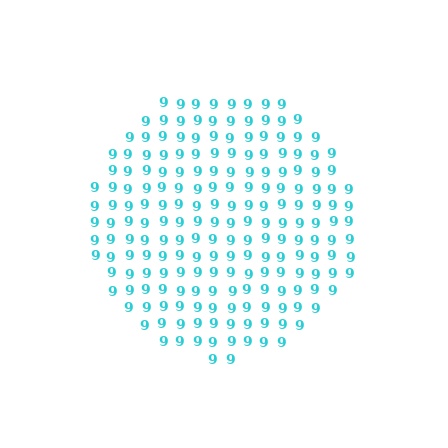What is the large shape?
The large shape is a circle.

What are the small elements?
The small elements are digit 9's.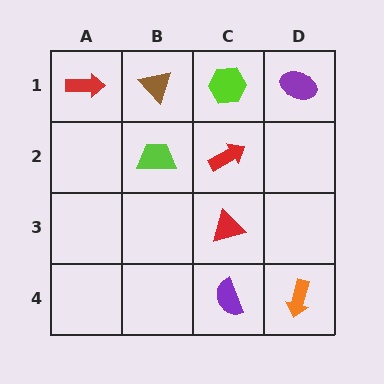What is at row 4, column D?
An orange arrow.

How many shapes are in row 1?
4 shapes.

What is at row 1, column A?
A red arrow.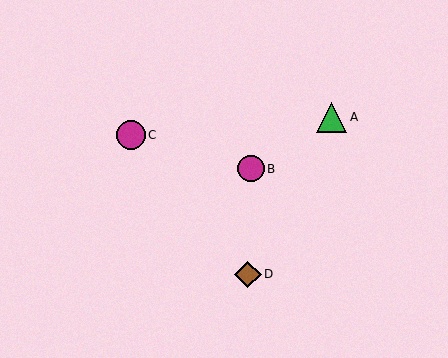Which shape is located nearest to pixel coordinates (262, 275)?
The brown diamond (labeled D) at (248, 275) is nearest to that location.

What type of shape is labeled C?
Shape C is a magenta circle.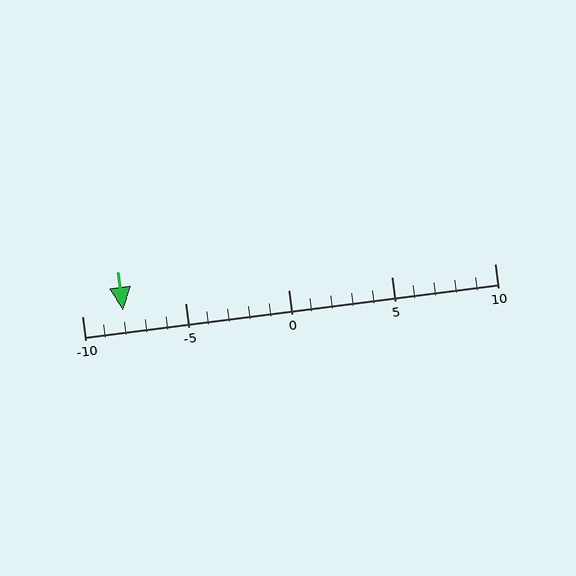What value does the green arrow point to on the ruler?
The green arrow points to approximately -8.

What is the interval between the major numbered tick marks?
The major tick marks are spaced 5 units apart.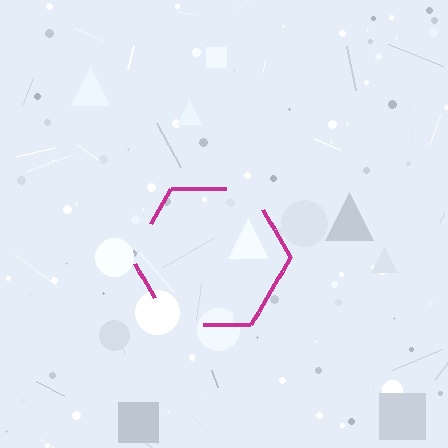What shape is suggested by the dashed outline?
The dashed outline suggests a hexagon.